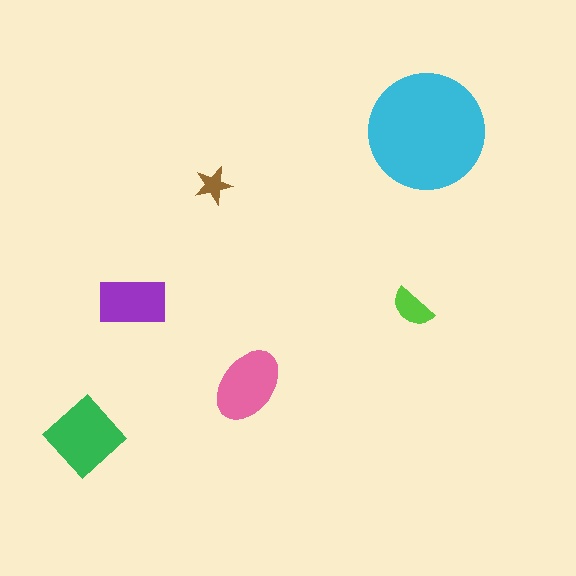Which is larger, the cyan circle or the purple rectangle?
The cyan circle.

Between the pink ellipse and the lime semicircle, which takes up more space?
The pink ellipse.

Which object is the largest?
The cyan circle.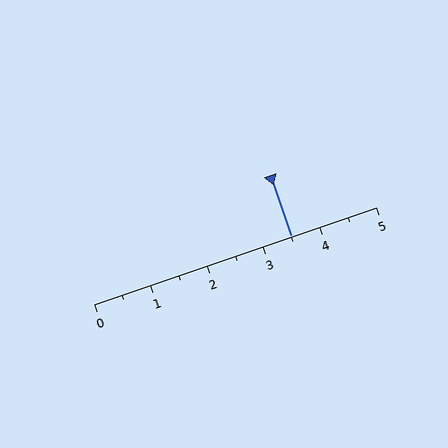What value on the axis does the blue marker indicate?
The marker indicates approximately 3.5.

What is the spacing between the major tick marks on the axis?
The major ticks are spaced 1 apart.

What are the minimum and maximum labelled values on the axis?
The axis runs from 0 to 5.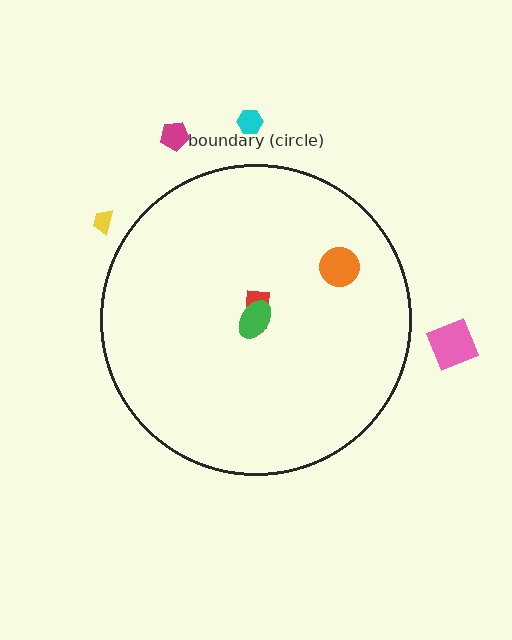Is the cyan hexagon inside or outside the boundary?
Outside.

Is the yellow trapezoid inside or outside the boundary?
Outside.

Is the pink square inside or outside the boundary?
Outside.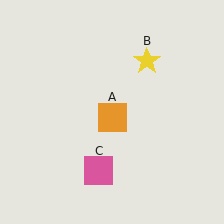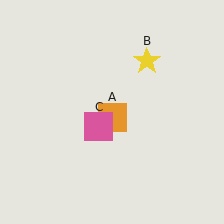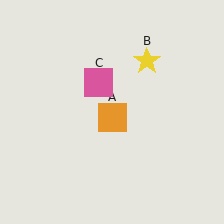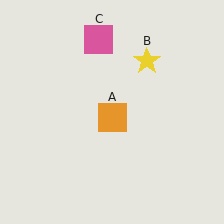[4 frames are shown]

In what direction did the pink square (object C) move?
The pink square (object C) moved up.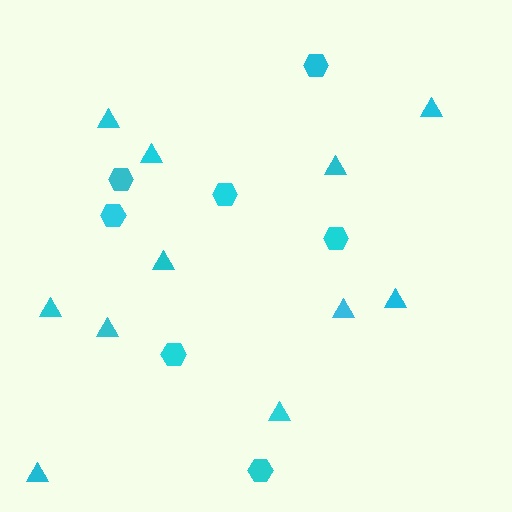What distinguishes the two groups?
There are 2 groups: one group of hexagons (7) and one group of triangles (11).